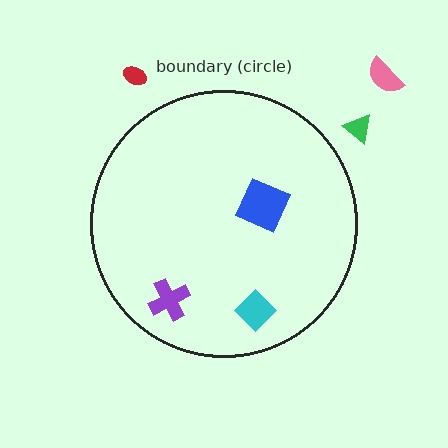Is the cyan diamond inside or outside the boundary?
Inside.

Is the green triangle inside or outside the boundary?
Outside.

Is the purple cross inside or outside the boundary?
Inside.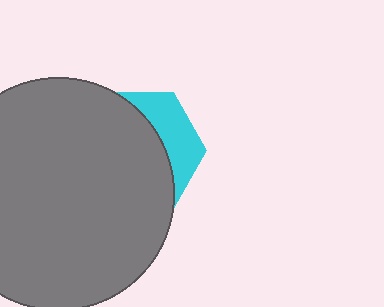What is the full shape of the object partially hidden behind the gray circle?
The partially hidden object is a cyan hexagon.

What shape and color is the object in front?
The object in front is a gray circle.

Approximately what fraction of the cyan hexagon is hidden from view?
Roughly 70% of the cyan hexagon is hidden behind the gray circle.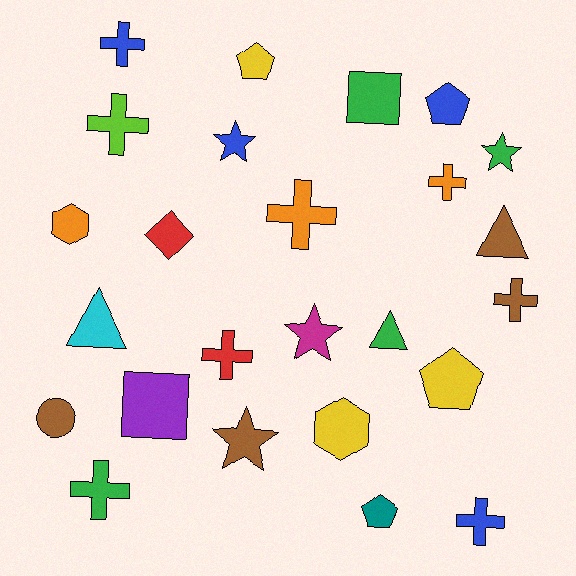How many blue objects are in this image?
There are 4 blue objects.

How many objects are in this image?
There are 25 objects.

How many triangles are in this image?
There are 3 triangles.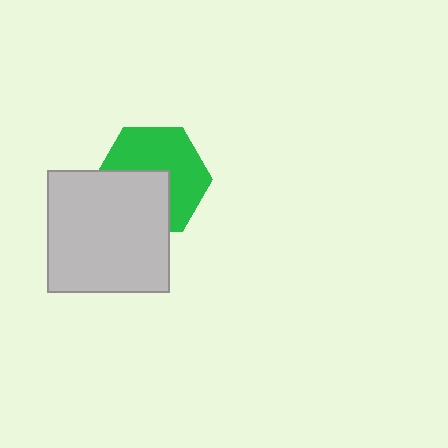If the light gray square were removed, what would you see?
You would see the complete green hexagon.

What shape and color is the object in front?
The object in front is a light gray square.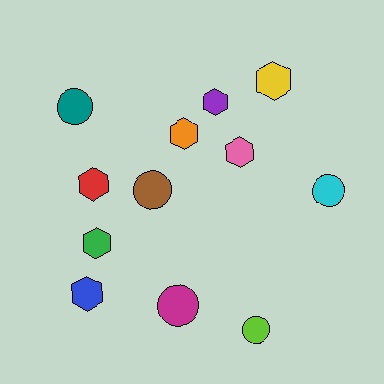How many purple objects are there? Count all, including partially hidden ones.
There is 1 purple object.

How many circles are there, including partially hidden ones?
There are 5 circles.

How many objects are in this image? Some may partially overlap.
There are 12 objects.